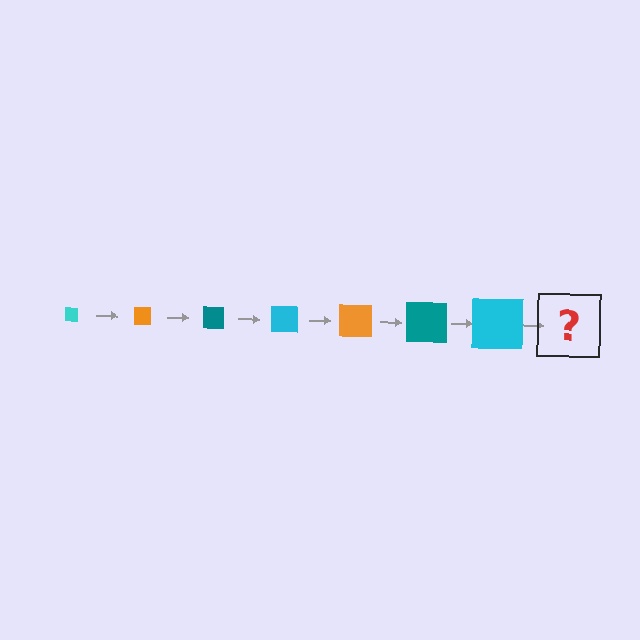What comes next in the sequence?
The next element should be an orange square, larger than the previous one.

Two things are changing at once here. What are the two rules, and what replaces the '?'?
The two rules are that the square grows larger each step and the color cycles through cyan, orange, and teal. The '?' should be an orange square, larger than the previous one.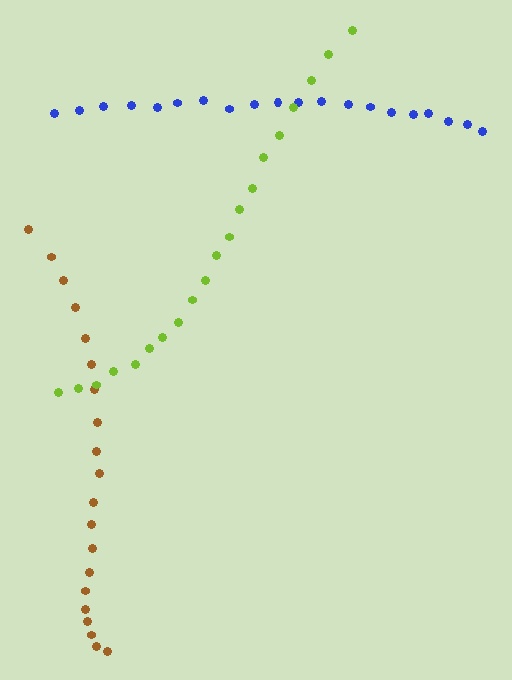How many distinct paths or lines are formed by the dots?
There are 3 distinct paths.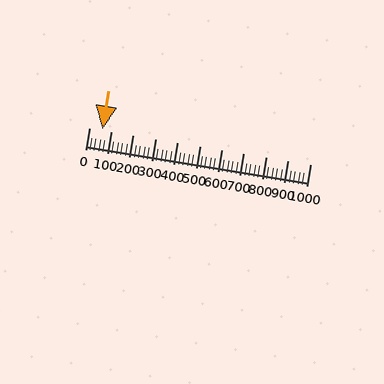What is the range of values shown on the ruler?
The ruler shows values from 0 to 1000.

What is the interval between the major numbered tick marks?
The major tick marks are spaced 100 units apart.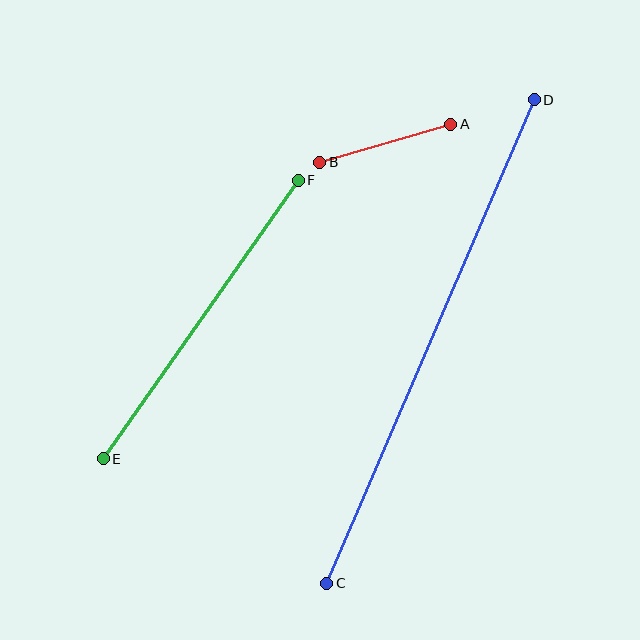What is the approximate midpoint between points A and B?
The midpoint is at approximately (385, 143) pixels.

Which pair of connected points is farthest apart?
Points C and D are farthest apart.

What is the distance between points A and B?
The distance is approximately 137 pixels.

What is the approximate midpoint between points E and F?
The midpoint is at approximately (201, 319) pixels.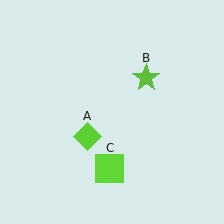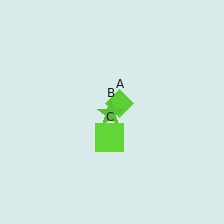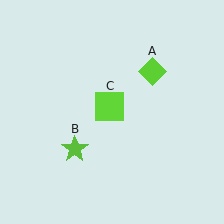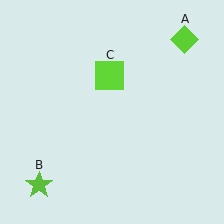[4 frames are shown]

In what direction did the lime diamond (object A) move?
The lime diamond (object A) moved up and to the right.